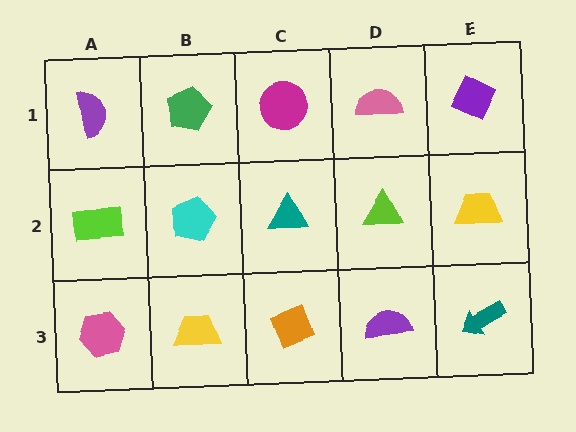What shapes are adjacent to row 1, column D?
A lime triangle (row 2, column D), a magenta circle (row 1, column C), a purple diamond (row 1, column E).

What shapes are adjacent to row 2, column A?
A purple semicircle (row 1, column A), a pink hexagon (row 3, column A), a cyan pentagon (row 2, column B).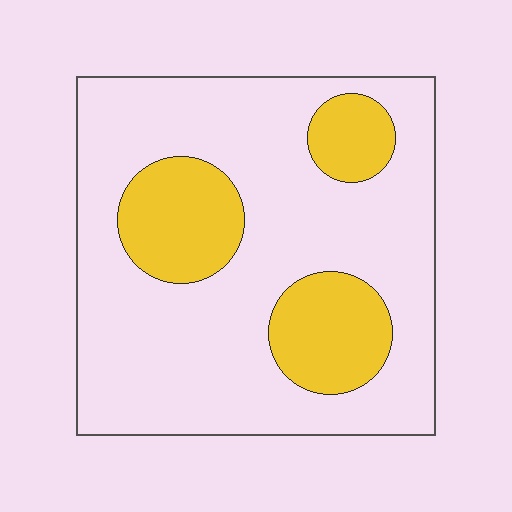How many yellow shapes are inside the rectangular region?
3.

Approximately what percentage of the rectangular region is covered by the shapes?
Approximately 25%.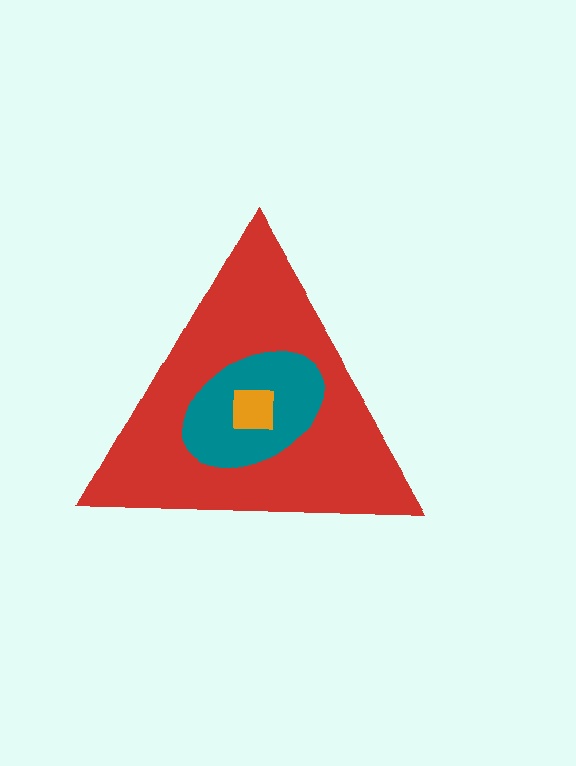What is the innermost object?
The orange square.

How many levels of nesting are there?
3.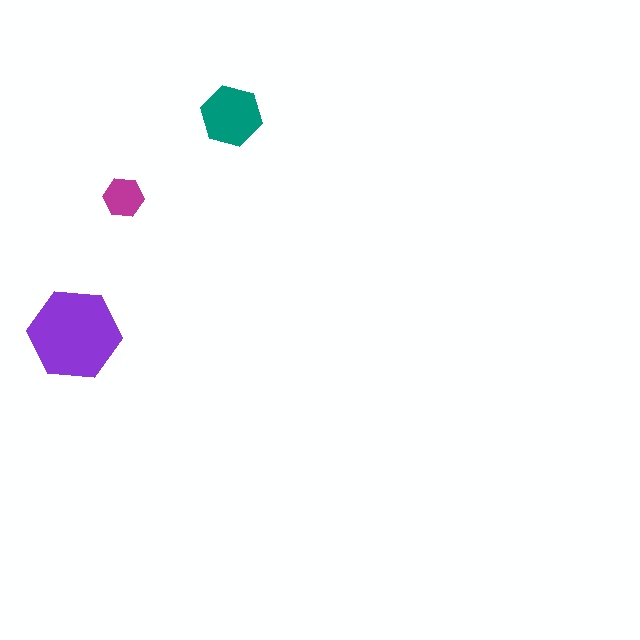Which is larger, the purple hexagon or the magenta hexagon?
The purple one.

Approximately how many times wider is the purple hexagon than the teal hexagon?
About 1.5 times wider.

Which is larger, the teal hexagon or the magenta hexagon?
The teal one.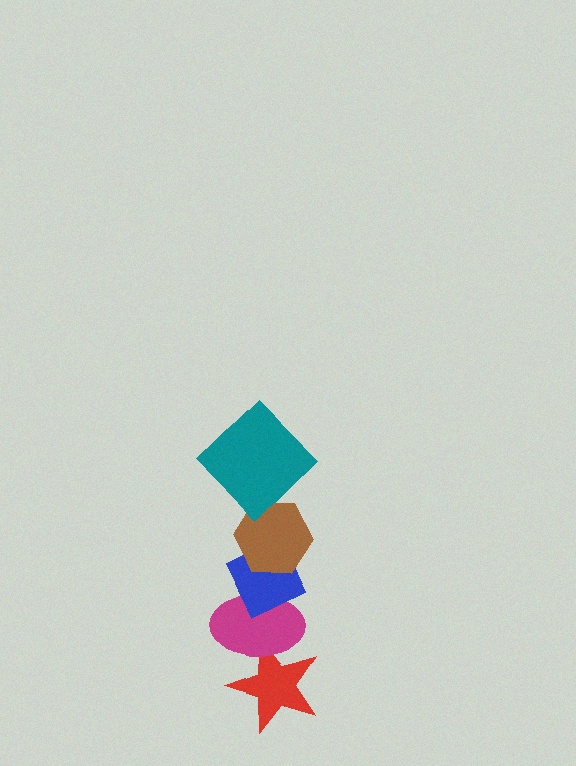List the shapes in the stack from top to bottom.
From top to bottom: the teal diamond, the brown hexagon, the blue diamond, the magenta ellipse, the red star.